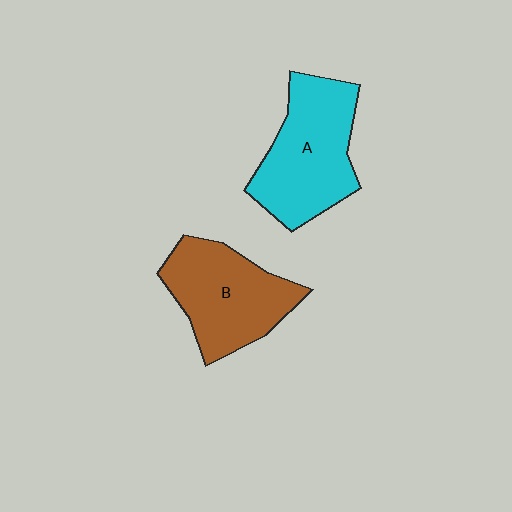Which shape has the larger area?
Shape A (cyan).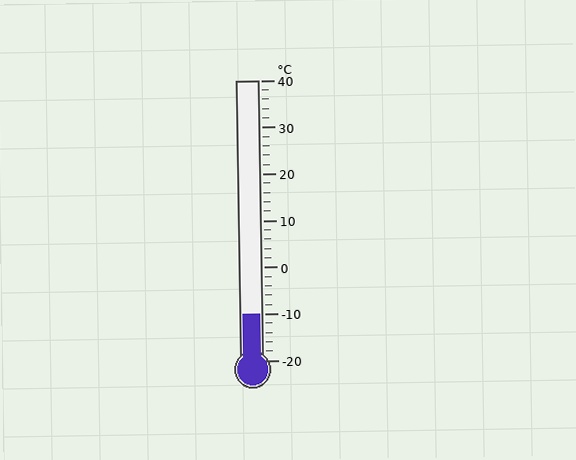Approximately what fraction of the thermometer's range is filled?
The thermometer is filled to approximately 15% of its range.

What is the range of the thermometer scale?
The thermometer scale ranges from -20°C to 40°C.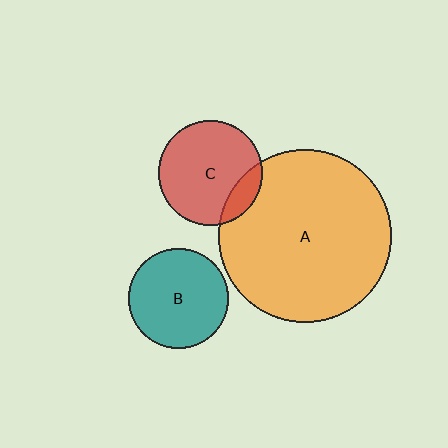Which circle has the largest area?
Circle A (orange).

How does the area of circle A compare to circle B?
Approximately 3.0 times.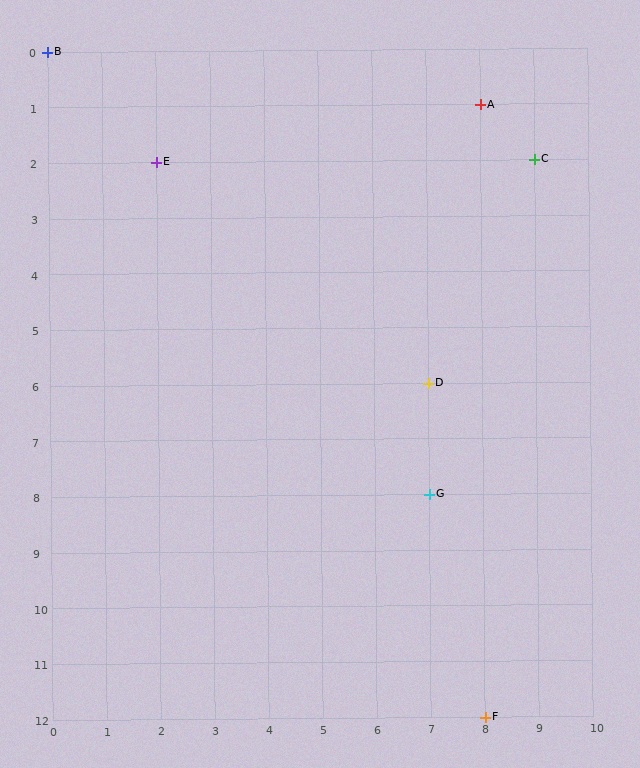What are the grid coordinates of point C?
Point C is at grid coordinates (9, 2).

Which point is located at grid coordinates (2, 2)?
Point E is at (2, 2).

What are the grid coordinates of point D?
Point D is at grid coordinates (7, 6).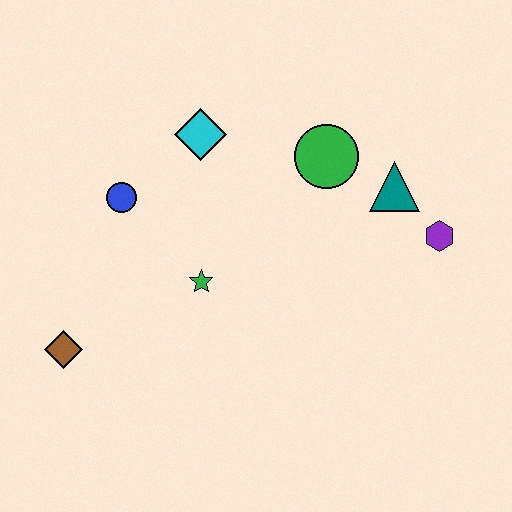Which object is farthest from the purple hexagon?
The brown diamond is farthest from the purple hexagon.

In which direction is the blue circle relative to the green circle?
The blue circle is to the left of the green circle.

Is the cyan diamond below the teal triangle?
No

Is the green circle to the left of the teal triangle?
Yes